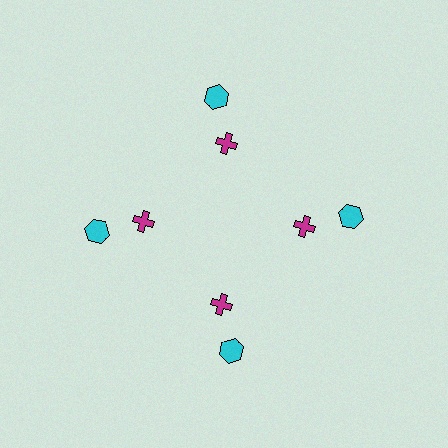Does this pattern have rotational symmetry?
Yes, this pattern has 4-fold rotational symmetry. It looks the same after rotating 90 degrees around the center.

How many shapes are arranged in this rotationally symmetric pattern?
There are 8 shapes, arranged in 4 groups of 2.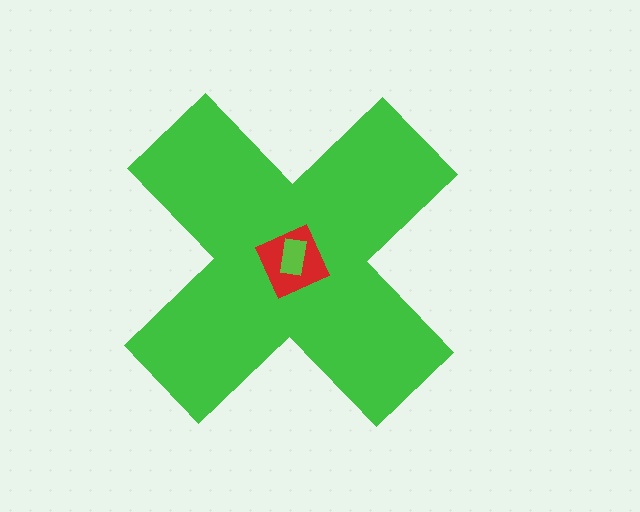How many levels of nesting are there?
3.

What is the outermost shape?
The green cross.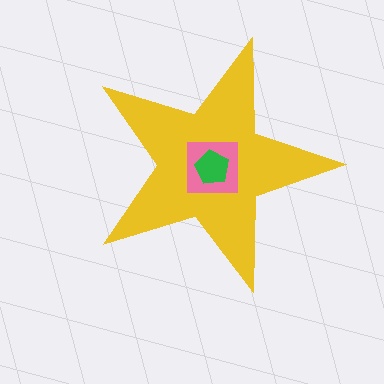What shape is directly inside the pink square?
The green pentagon.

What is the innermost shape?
The green pentagon.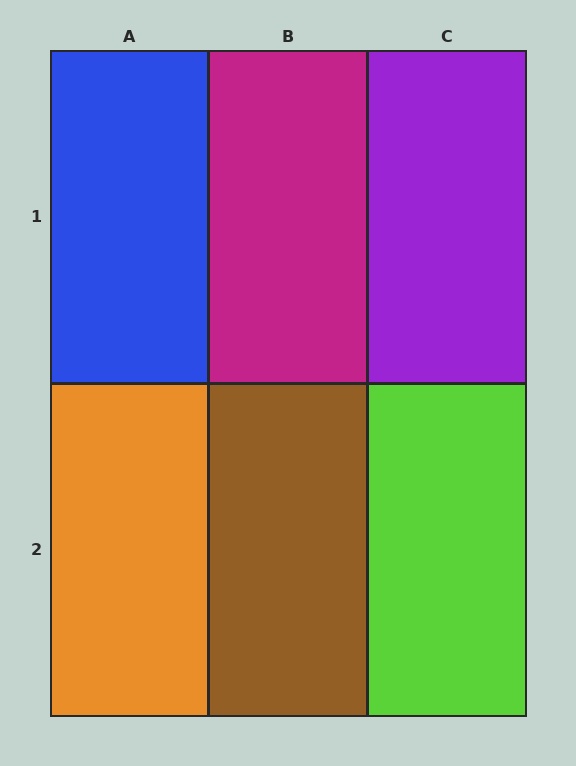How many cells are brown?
1 cell is brown.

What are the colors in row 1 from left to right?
Blue, magenta, purple.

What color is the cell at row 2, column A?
Orange.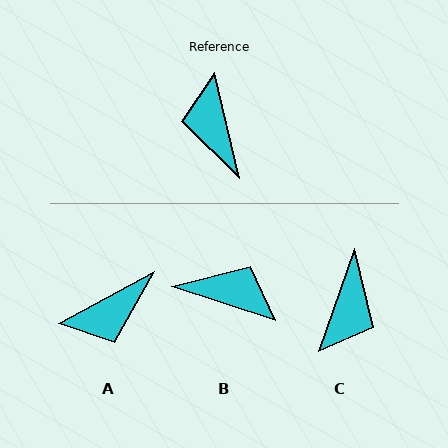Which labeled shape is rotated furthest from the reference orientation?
C, about 148 degrees away.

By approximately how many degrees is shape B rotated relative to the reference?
Approximately 121 degrees clockwise.